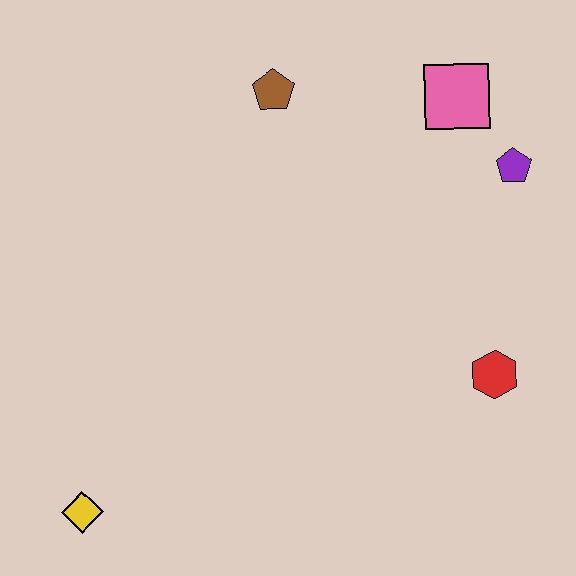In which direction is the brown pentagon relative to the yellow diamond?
The brown pentagon is above the yellow diamond.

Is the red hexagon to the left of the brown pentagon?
No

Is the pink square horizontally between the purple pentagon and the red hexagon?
No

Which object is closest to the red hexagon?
The purple pentagon is closest to the red hexagon.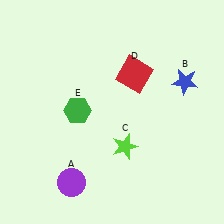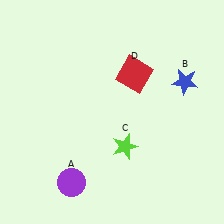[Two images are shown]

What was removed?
The green hexagon (E) was removed in Image 2.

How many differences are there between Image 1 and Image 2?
There is 1 difference between the two images.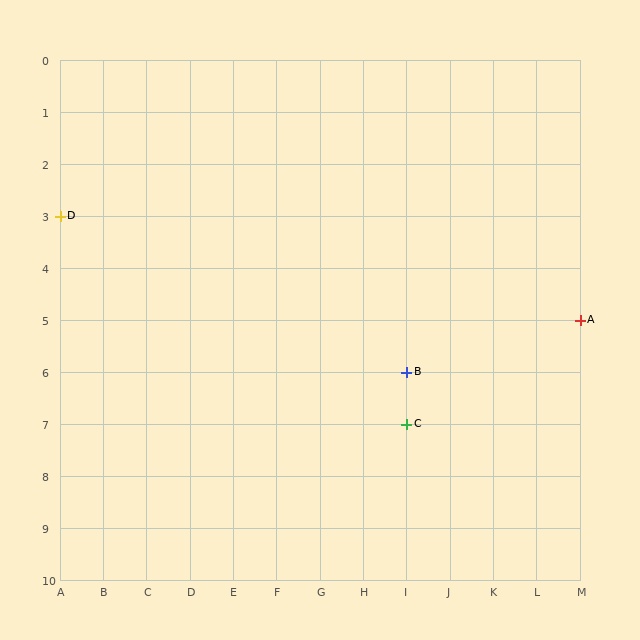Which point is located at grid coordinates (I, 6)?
Point B is at (I, 6).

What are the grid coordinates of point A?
Point A is at grid coordinates (M, 5).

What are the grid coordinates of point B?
Point B is at grid coordinates (I, 6).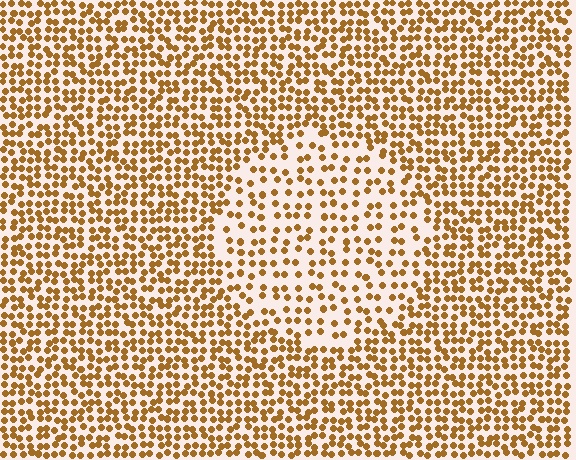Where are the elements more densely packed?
The elements are more densely packed outside the circle boundary.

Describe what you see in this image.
The image contains small brown elements arranged at two different densities. A circle-shaped region is visible where the elements are less densely packed than the surrounding area.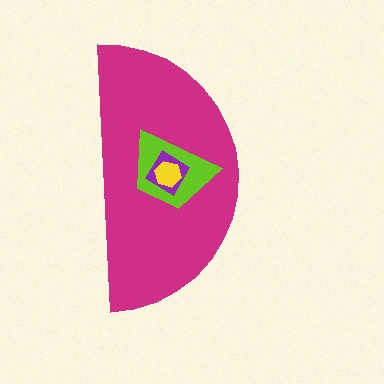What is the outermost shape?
The magenta semicircle.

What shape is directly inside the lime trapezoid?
The purple diamond.